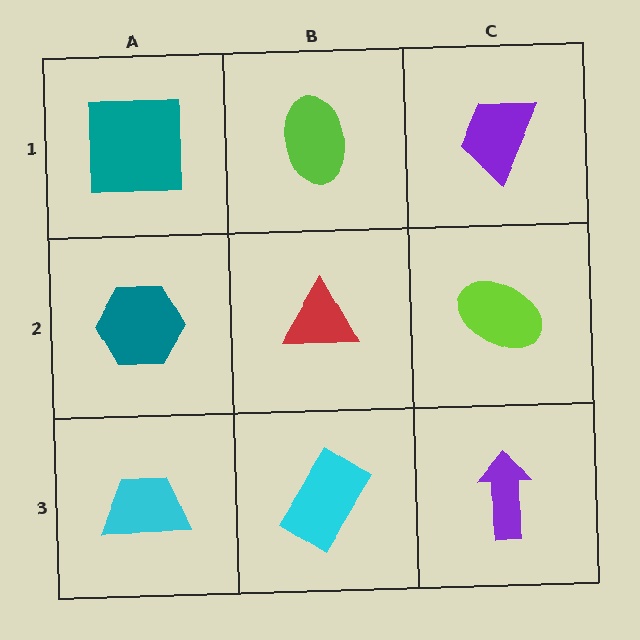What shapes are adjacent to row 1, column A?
A teal hexagon (row 2, column A), a lime ellipse (row 1, column B).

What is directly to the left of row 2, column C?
A red triangle.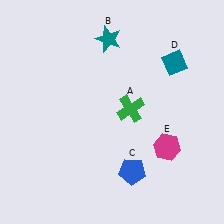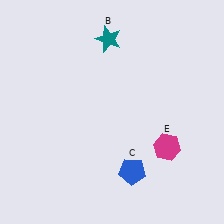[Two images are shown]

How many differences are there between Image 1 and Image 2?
There are 2 differences between the two images.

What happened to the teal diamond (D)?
The teal diamond (D) was removed in Image 2. It was in the top-right area of Image 1.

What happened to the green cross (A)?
The green cross (A) was removed in Image 2. It was in the top-right area of Image 1.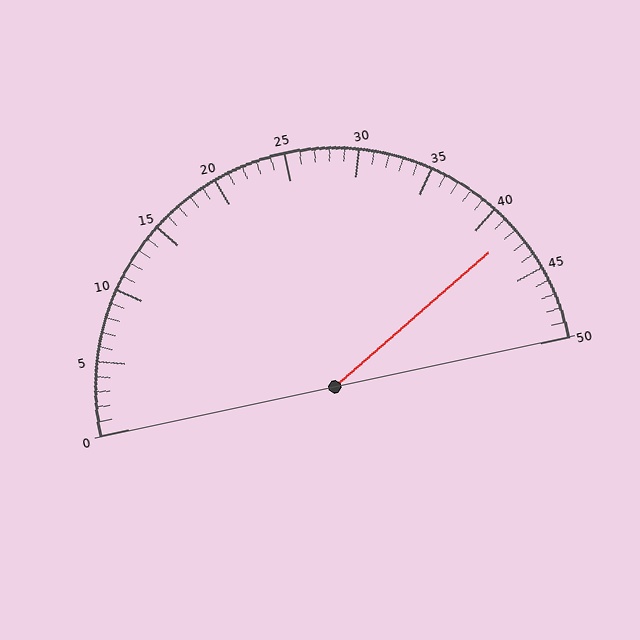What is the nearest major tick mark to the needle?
The nearest major tick mark is 40.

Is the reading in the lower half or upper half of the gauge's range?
The reading is in the upper half of the range (0 to 50).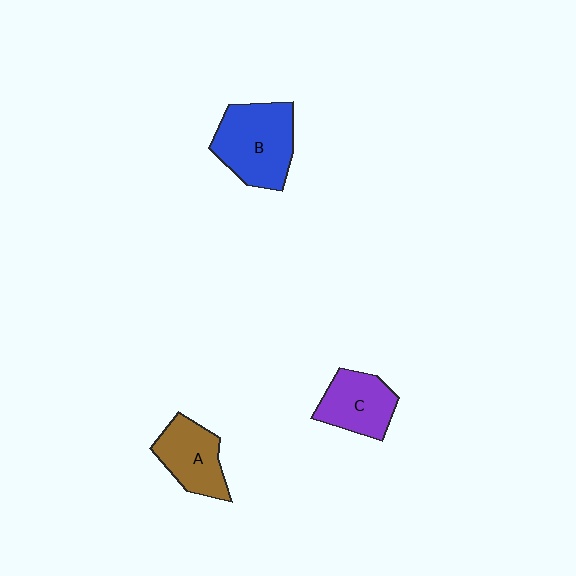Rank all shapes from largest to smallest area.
From largest to smallest: B (blue), A (brown), C (purple).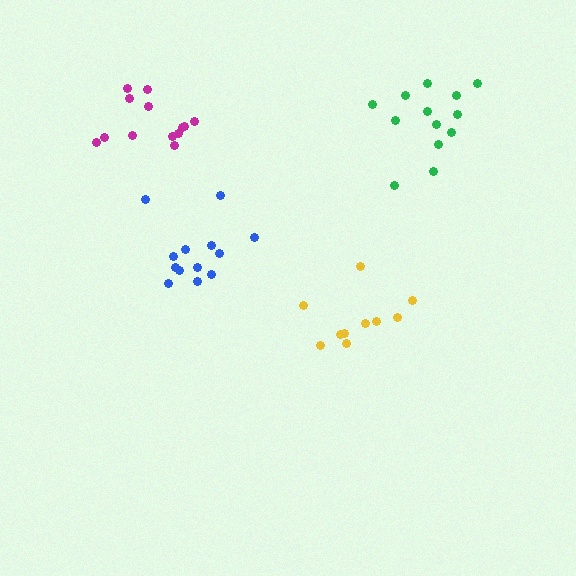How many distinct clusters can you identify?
There are 4 distinct clusters.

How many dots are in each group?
Group 1: 13 dots, Group 2: 13 dots, Group 3: 10 dots, Group 4: 13 dots (49 total).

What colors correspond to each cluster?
The clusters are colored: magenta, blue, yellow, green.